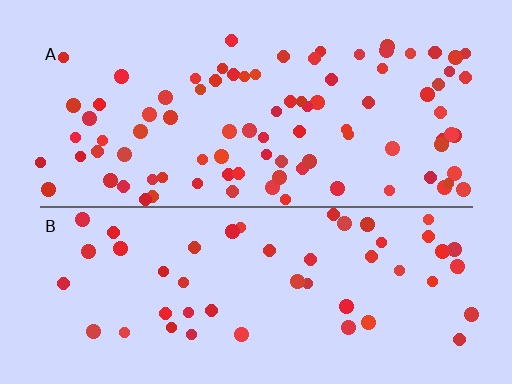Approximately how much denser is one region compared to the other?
Approximately 1.8× — region A over region B.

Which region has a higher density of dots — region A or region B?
A (the top).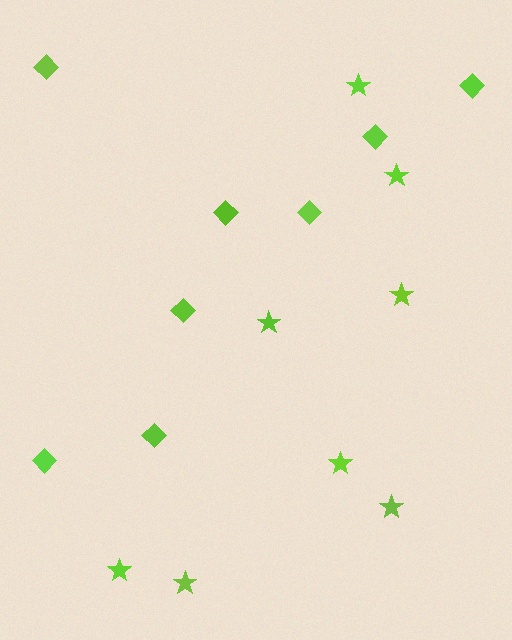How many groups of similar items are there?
There are 2 groups: one group of diamonds (8) and one group of stars (8).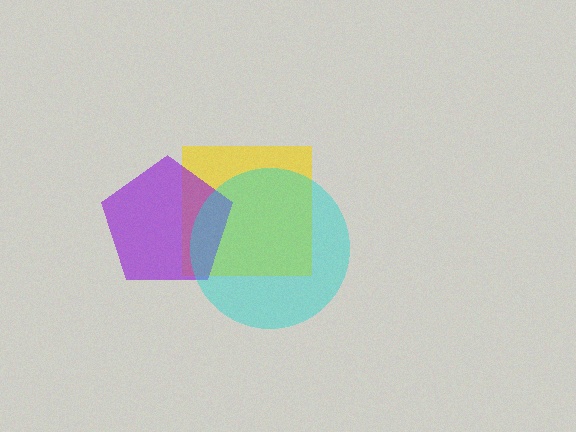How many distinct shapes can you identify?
There are 3 distinct shapes: a yellow square, a purple pentagon, a cyan circle.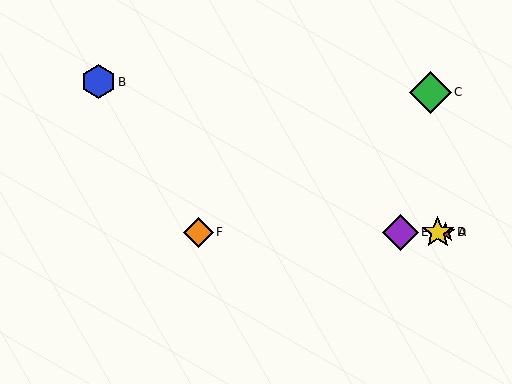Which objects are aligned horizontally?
Objects A, D, E, F are aligned horizontally.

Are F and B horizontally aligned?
No, F is at y≈232 and B is at y≈82.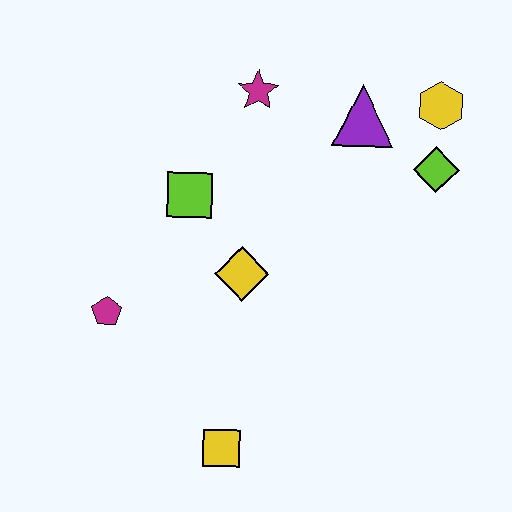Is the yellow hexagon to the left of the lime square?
No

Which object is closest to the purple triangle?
The yellow hexagon is closest to the purple triangle.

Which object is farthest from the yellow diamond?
The yellow hexagon is farthest from the yellow diamond.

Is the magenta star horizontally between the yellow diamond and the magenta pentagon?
No